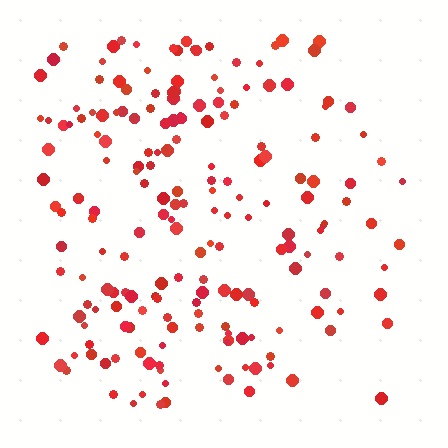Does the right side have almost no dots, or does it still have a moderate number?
Still a moderate number, just noticeably fewer than the left.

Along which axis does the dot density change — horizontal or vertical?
Horizontal.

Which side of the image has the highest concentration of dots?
The left.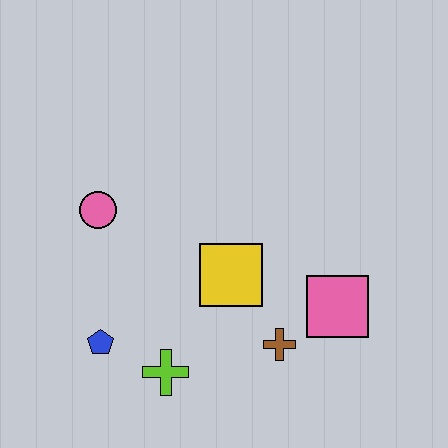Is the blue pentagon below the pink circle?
Yes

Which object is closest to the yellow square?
The brown cross is closest to the yellow square.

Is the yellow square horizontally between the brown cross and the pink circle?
Yes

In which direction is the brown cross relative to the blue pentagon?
The brown cross is to the right of the blue pentagon.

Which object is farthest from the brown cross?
The pink circle is farthest from the brown cross.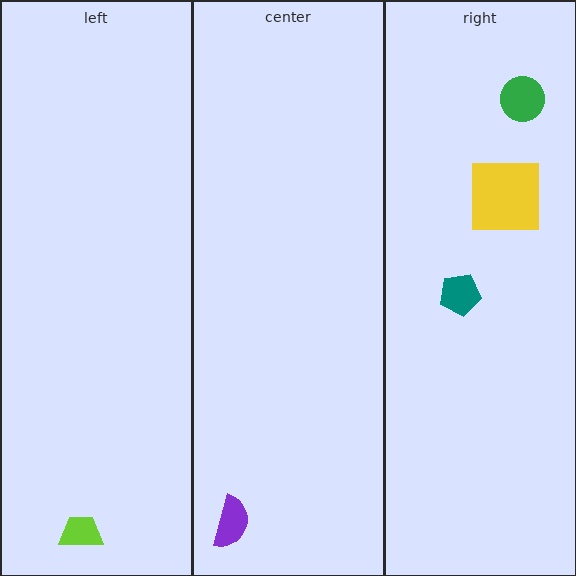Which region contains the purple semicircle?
The center region.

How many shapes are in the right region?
3.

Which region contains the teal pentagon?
The right region.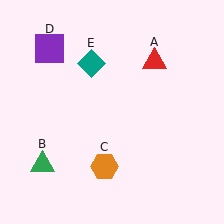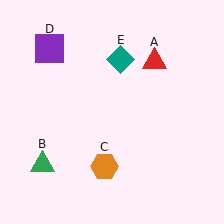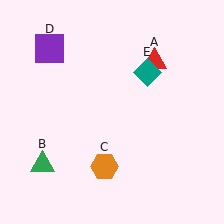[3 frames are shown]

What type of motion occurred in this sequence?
The teal diamond (object E) rotated clockwise around the center of the scene.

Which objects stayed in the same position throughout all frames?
Red triangle (object A) and green triangle (object B) and orange hexagon (object C) and purple square (object D) remained stationary.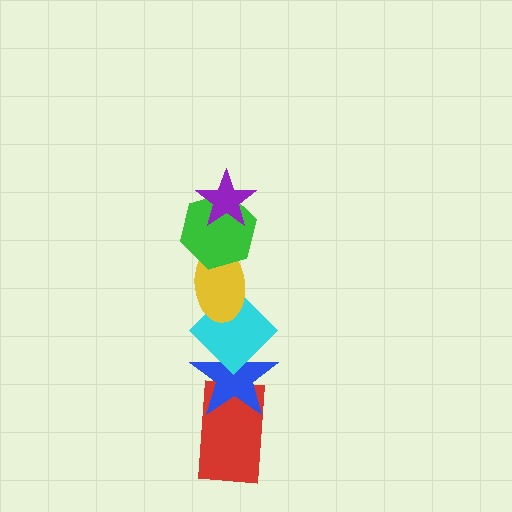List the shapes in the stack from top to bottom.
From top to bottom: the purple star, the green hexagon, the yellow ellipse, the cyan diamond, the blue star, the red rectangle.